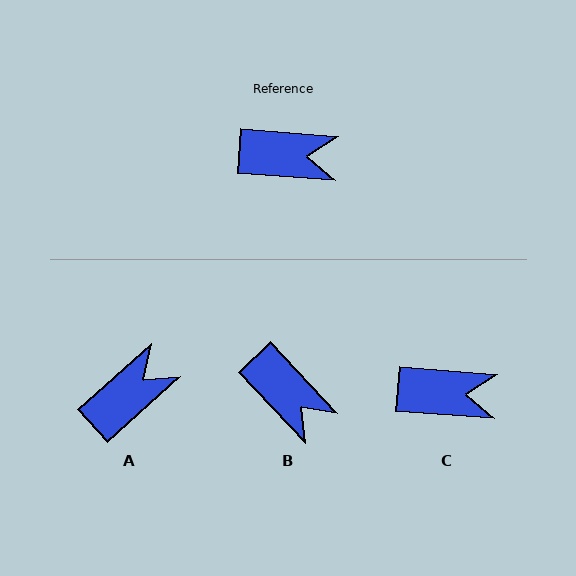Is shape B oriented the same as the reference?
No, it is off by about 42 degrees.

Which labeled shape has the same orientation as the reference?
C.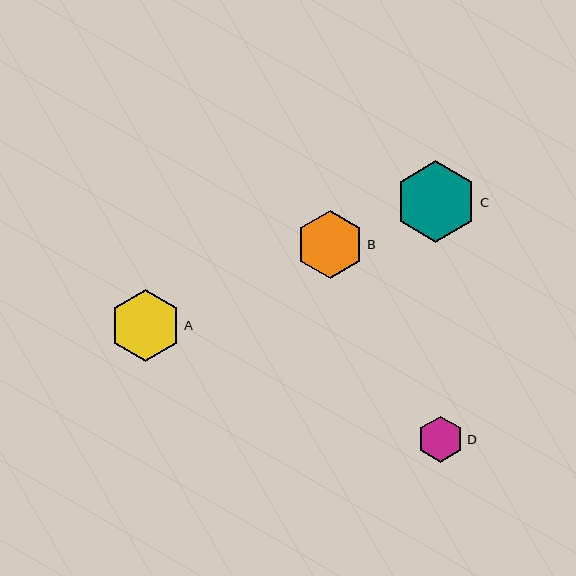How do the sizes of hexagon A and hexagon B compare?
Hexagon A and hexagon B are approximately the same size.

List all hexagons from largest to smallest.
From largest to smallest: C, A, B, D.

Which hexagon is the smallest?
Hexagon D is the smallest with a size of approximately 46 pixels.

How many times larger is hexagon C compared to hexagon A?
Hexagon C is approximately 1.1 times the size of hexagon A.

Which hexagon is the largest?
Hexagon C is the largest with a size of approximately 81 pixels.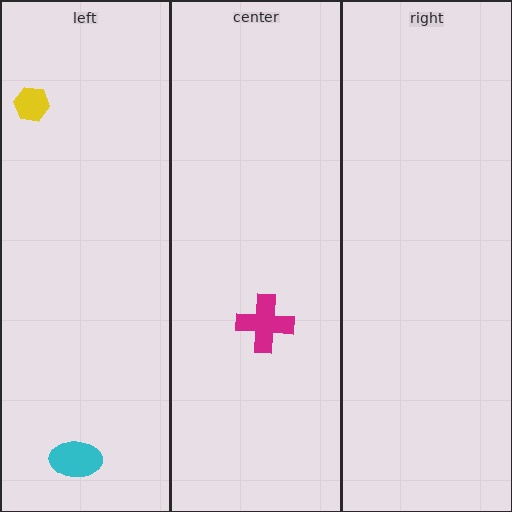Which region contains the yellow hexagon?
The left region.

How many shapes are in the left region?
2.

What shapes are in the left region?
The yellow hexagon, the cyan ellipse.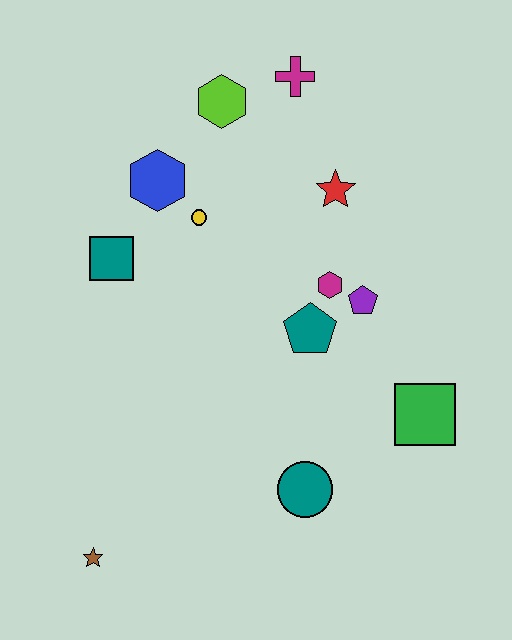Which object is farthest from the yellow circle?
The brown star is farthest from the yellow circle.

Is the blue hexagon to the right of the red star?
No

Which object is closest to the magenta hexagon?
The purple pentagon is closest to the magenta hexagon.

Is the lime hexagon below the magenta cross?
Yes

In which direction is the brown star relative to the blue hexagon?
The brown star is below the blue hexagon.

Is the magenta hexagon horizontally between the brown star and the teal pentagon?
No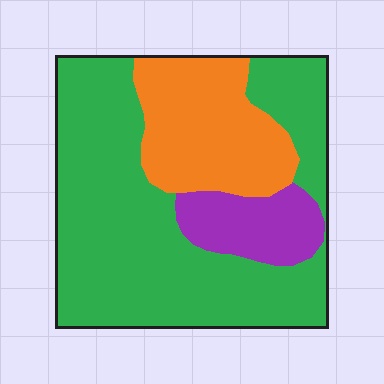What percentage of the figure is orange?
Orange covers roughly 25% of the figure.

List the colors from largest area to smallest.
From largest to smallest: green, orange, purple.